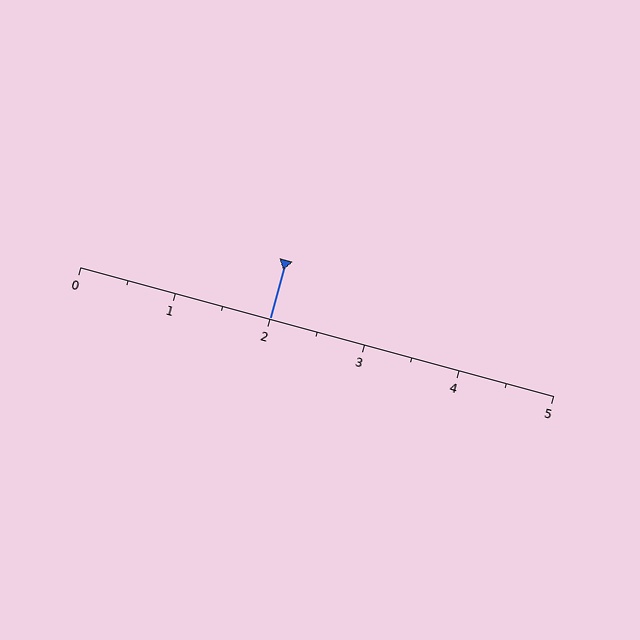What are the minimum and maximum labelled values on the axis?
The axis runs from 0 to 5.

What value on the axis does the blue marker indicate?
The marker indicates approximately 2.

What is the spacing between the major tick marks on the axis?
The major ticks are spaced 1 apart.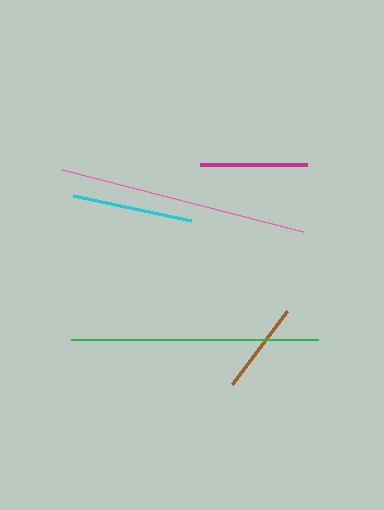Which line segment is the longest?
The pink line is the longest at approximately 249 pixels.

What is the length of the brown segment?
The brown segment is approximately 92 pixels long.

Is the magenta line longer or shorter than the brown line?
The magenta line is longer than the brown line.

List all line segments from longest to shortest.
From longest to shortest: pink, green, cyan, magenta, brown.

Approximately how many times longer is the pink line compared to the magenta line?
The pink line is approximately 2.3 times the length of the magenta line.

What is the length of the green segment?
The green segment is approximately 248 pixels long.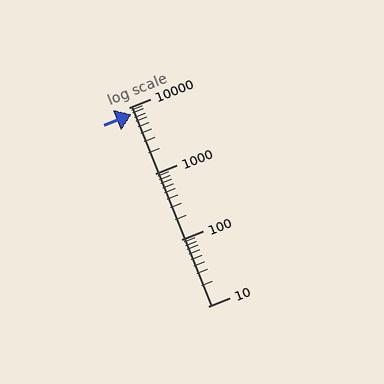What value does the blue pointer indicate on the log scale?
The pointer indicates approximately 7800.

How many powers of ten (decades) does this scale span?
The scale spans 3 decades, from 10 to 10000.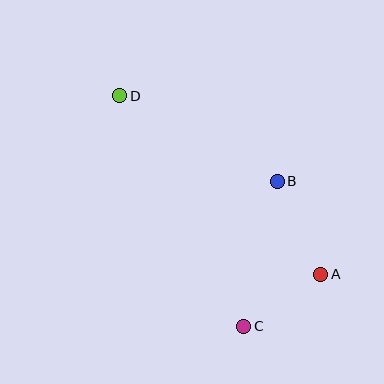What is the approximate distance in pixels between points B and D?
The distance between B and D is approximately 179 pixels.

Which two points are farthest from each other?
Points A and D are farthest from each other.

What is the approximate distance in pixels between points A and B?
The distance between A and B is approximately 103 pixels.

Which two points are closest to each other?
Points A and C are closest to each other.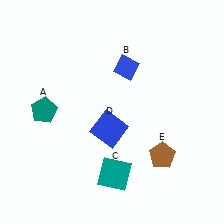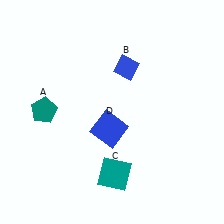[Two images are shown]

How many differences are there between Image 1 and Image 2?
There is 1 difference between the two images.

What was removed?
The brown pentagon (E) was removed in Image 2.